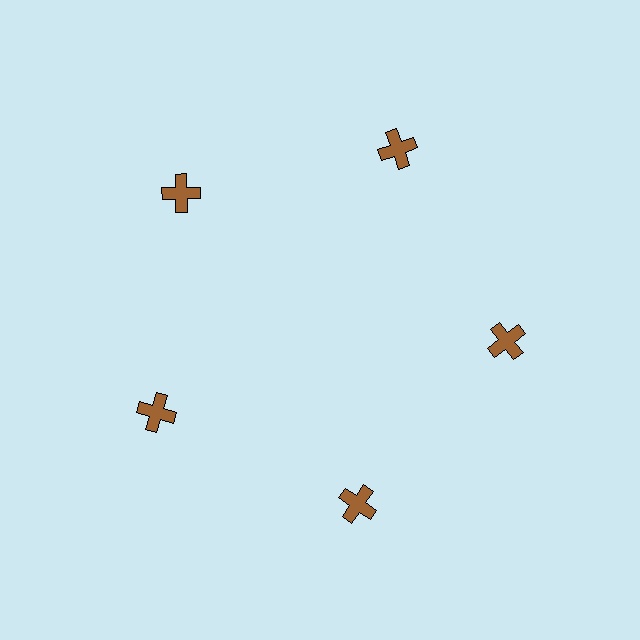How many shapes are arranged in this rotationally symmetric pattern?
There are 5 shapes, arranged in 5 groups of 1.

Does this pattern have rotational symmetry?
Yes, this pattern has 5-fold rotational symmetry. It looks the same after rotating 72 degrees around the center.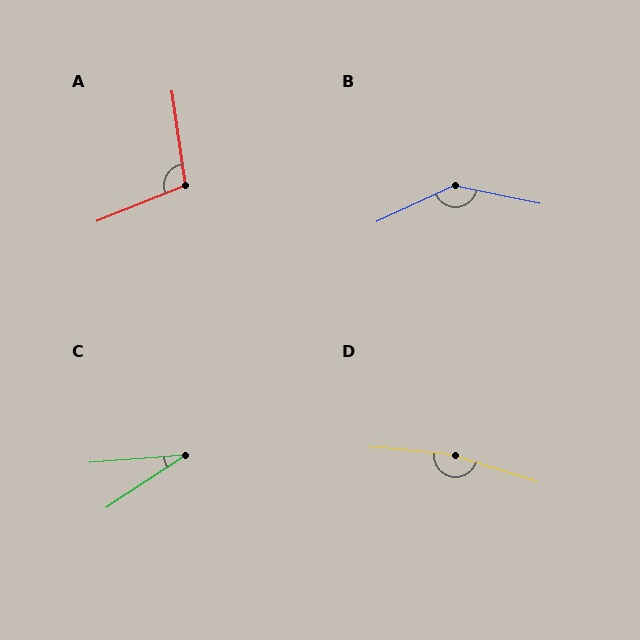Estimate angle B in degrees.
Approximately 144 degrees.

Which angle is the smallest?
C, at approximately 29 degrees.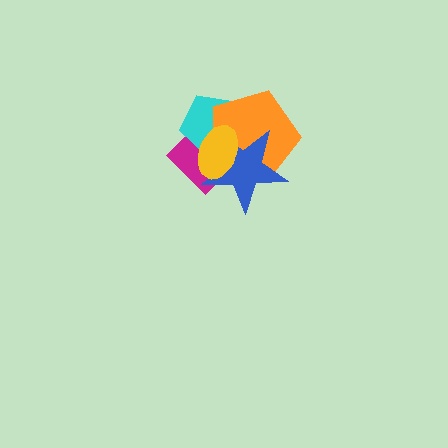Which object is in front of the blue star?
The yellow ellipse is in front of the blue star.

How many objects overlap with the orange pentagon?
4 objects overlap with the orange pentagon.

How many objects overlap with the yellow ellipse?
4 objects overlap with the yellow ellipse.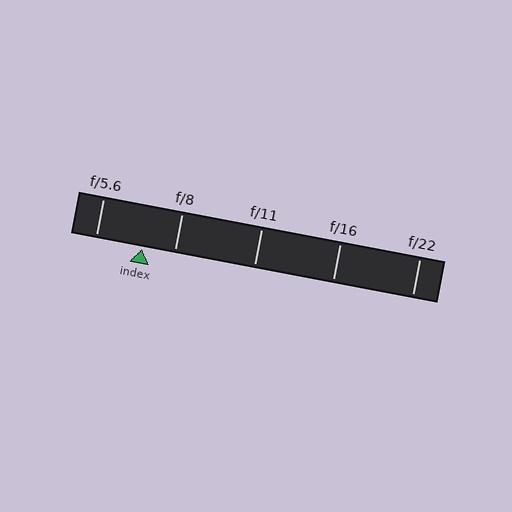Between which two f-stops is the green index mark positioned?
The index mark is between f/5.6 and f/8.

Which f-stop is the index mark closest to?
The index mark is closest to f/8.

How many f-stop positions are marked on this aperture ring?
There are 5 f-stop positions marked.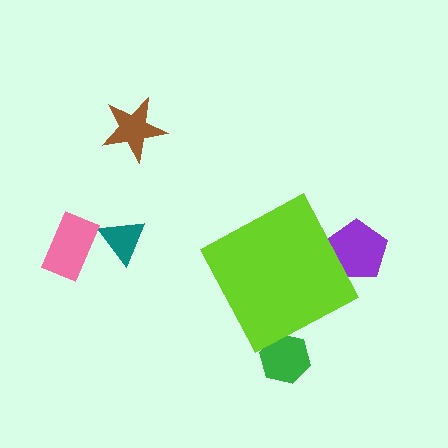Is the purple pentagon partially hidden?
Yes, the purple pentagon is partially hidden behind the lime diamond.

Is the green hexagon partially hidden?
Yes, the green hexagon is partially hidden behind the lime diamond.